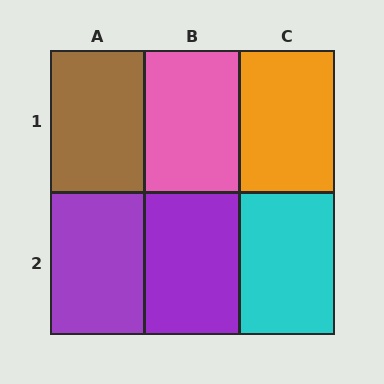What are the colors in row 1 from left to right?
Brown, pink, orange.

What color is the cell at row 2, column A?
Purple.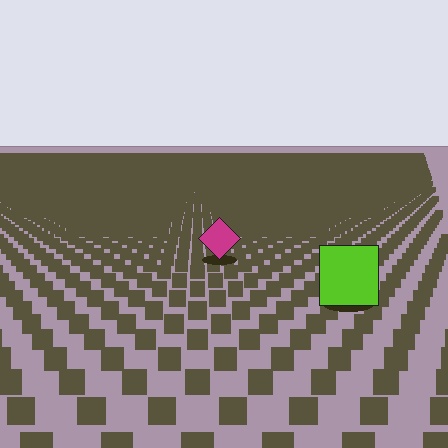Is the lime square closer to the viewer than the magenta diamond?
Yes. The lime square is closer — you can tell from the texture gradient: the ground texture is coarser near it.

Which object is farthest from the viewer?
The magenta diamond is farthest from the viewer. It appears smaller and the ground texture around it is denser.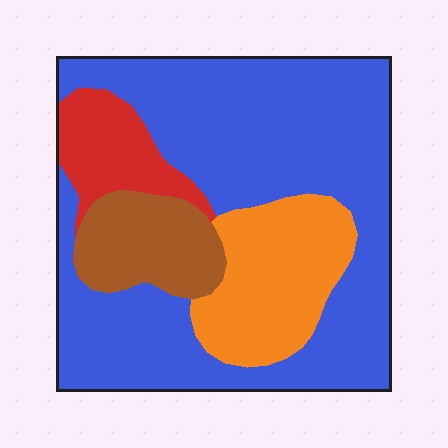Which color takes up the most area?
Blue, at roughly 60%.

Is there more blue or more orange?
Blue.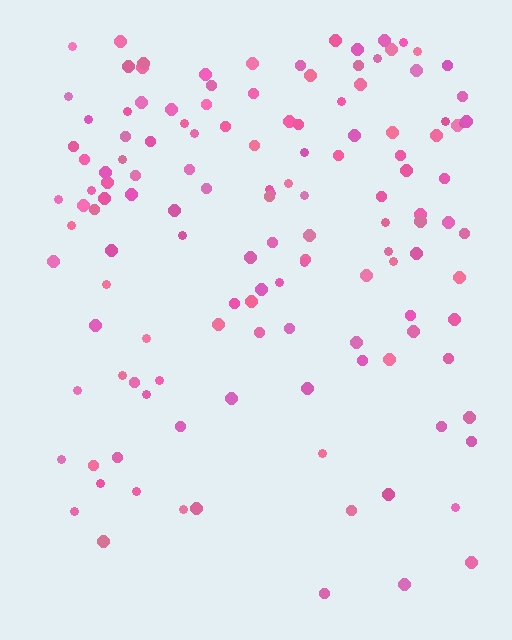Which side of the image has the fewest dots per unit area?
The bottom.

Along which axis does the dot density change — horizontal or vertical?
Vertical.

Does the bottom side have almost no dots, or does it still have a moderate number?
Still a moderate number, just noticeably fewer than the top.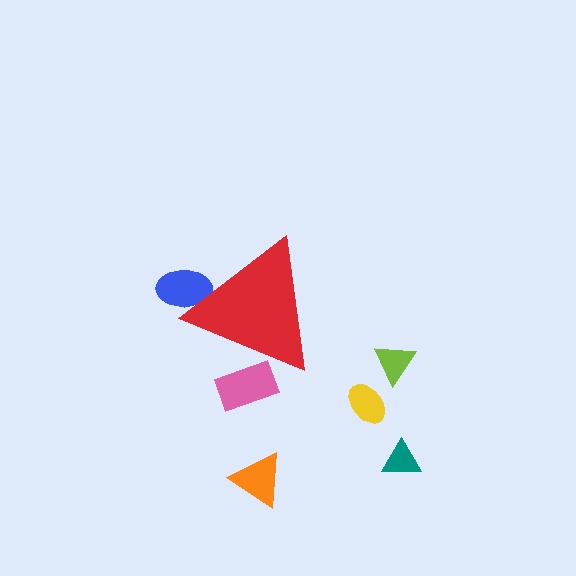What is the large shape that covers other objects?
A red triangle.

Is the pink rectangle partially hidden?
Yes, the pink rectangle is partially hidden behind the red triangle.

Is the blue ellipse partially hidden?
Yes, the blue ellipse is partially hidden behind the red triangle.